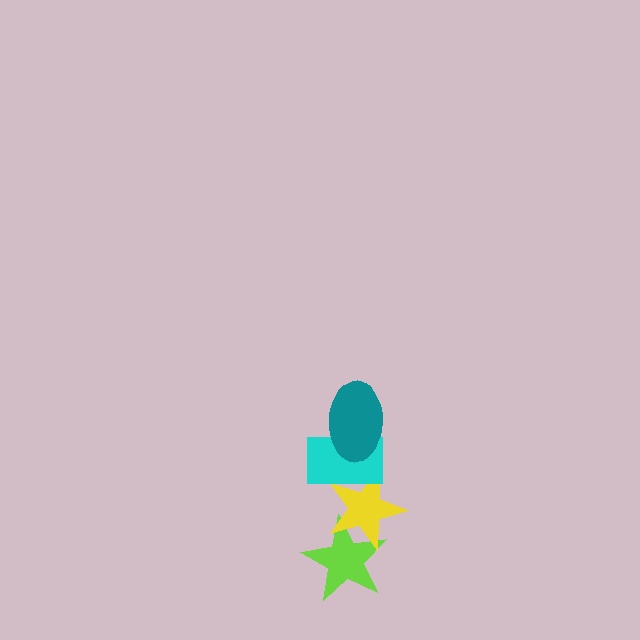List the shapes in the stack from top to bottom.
From top to bottom: the teal ellipse, the cyan rectangle, the yellow star, the lime star.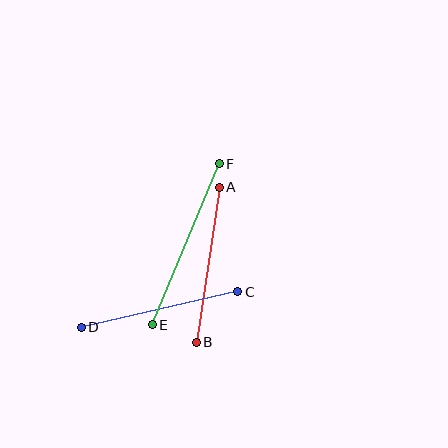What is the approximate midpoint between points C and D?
The midpoint is at approximately (159, 310) pixels.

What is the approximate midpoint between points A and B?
The midpoint is at approximately (208, 265) pixels.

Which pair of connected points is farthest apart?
Points E and F are farthest apart.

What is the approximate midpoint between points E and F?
The midpoint is at approximately (186, 244) pixels.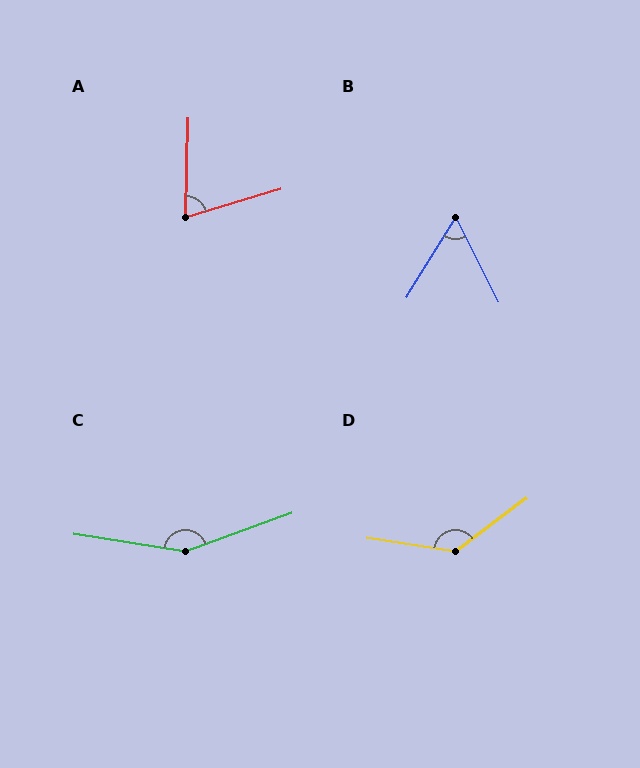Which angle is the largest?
C, at approximately 151 degrees.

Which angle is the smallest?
B, at approximately 58 degrees.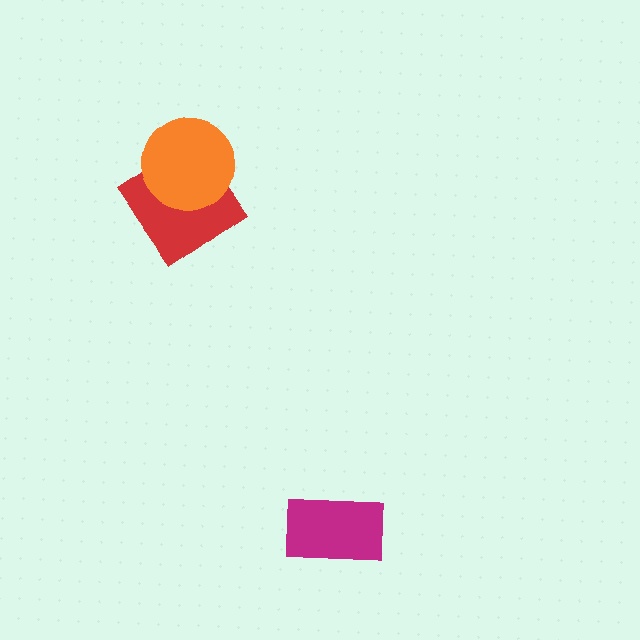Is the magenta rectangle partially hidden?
No, no other shape covers it.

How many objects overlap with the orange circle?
1 object overlaps with the orange circle.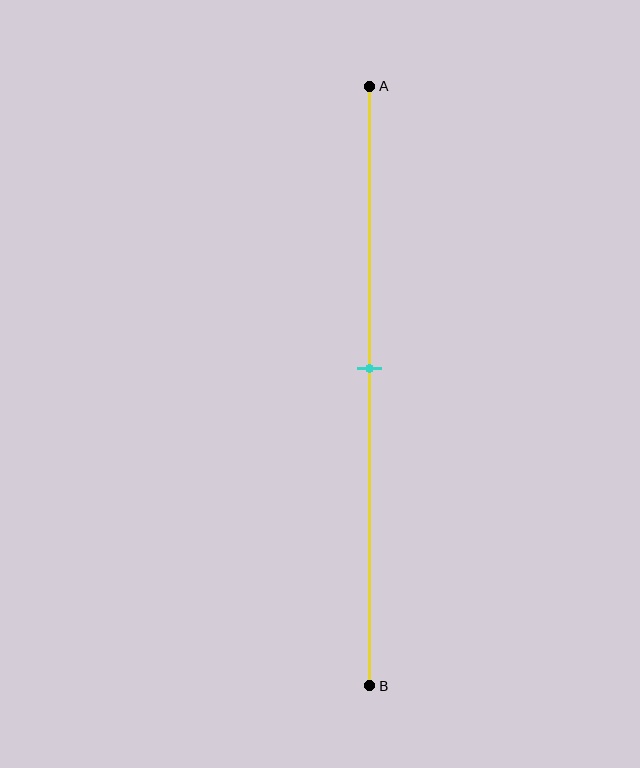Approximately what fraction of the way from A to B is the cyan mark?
The cyan mark is approximately 45% of the way from A to B.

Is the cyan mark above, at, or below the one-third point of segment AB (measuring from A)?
The cyan mark is below the one-third point of segment AB.